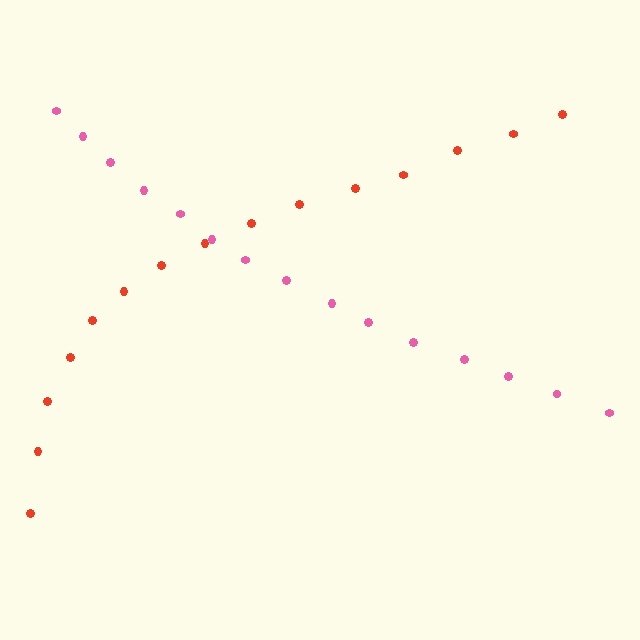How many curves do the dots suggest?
There are 2 distinct paths.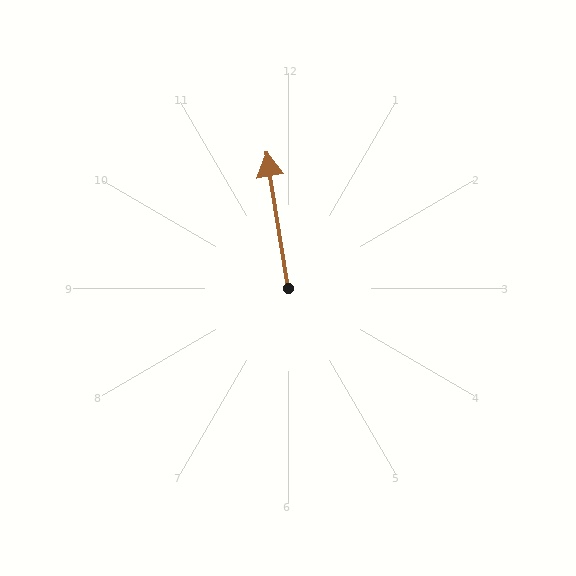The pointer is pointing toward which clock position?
Roughly 12 o'clock.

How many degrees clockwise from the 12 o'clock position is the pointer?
Approximately 351 degrees.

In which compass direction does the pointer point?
North.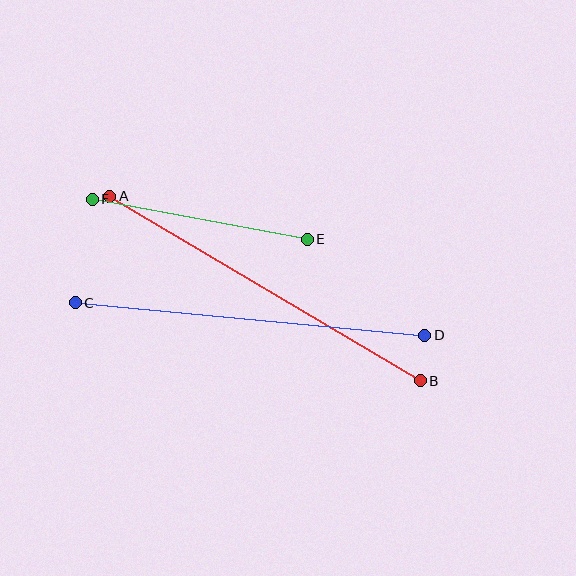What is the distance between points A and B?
The distance is approximately 362 pixels.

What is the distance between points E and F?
The distance is approximately 219 pixels.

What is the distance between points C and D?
The distance is approximately 351 pixels.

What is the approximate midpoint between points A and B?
The midpoint is at approximately (265, 288) pixels.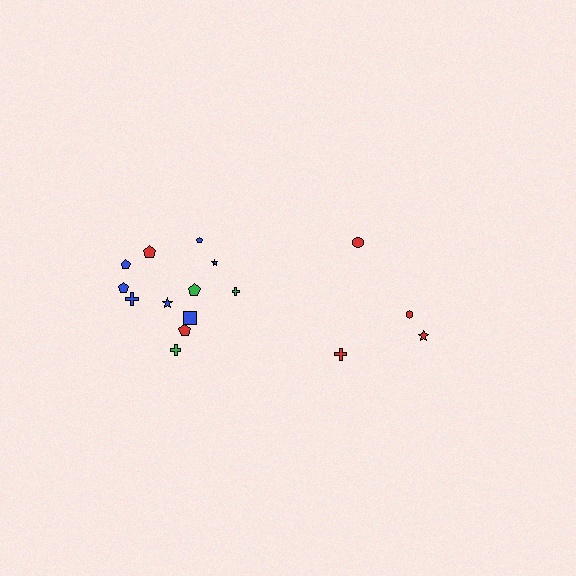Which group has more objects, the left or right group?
The left group.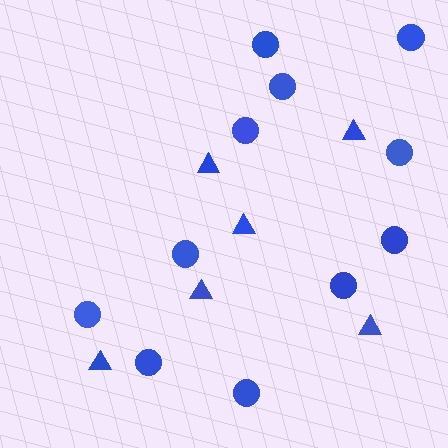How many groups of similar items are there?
There are 2 groups: one group of triangles (6) and one group of circles (11).